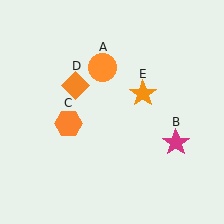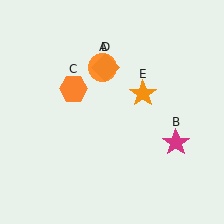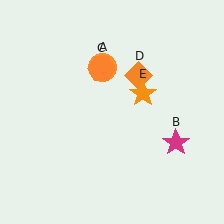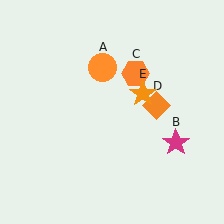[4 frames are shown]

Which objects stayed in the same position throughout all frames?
Orange circle (object A) and magenta star (object B) and orange star (object E) remained stationary.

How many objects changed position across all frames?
2 objects changed position: orange hexagon (object C), orange diamond (object D).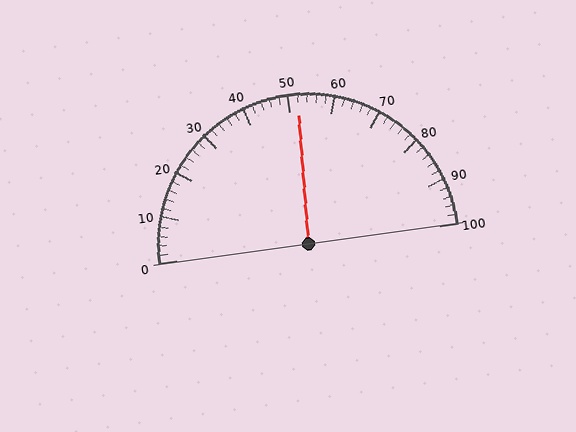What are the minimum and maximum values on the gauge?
The gauge ranges from 0 to 100.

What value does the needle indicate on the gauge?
The needle indicates approximately 52.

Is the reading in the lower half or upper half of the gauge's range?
The reading is in the upper half of the range (0 to 100).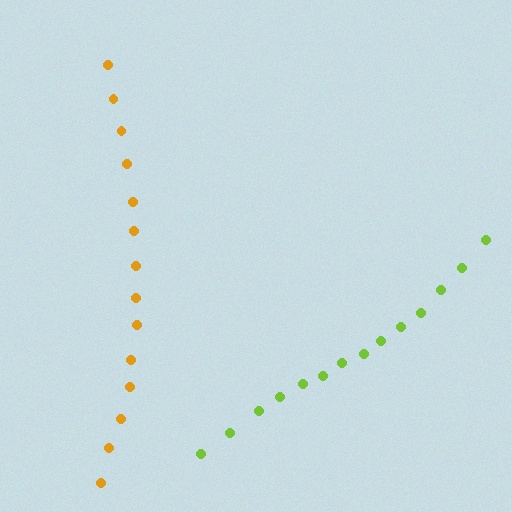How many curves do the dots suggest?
There are 2 distinct paths.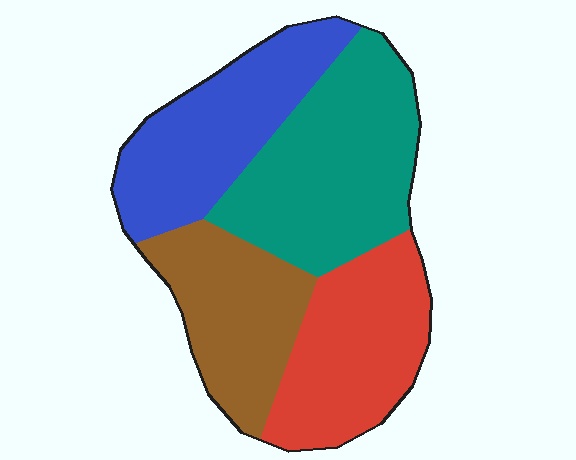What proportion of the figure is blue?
Blue covers roughly 25% of the figure.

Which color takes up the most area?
Teal, at roughly 30%.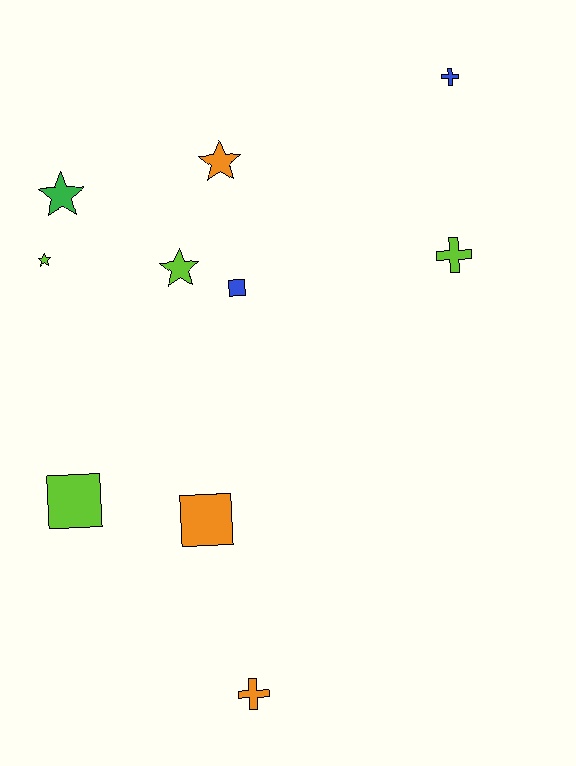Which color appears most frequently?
Lime, with 4 objects.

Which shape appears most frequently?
Star, with 4 objects.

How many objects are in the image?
There are 10 objects.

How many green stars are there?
There is 1 green star.